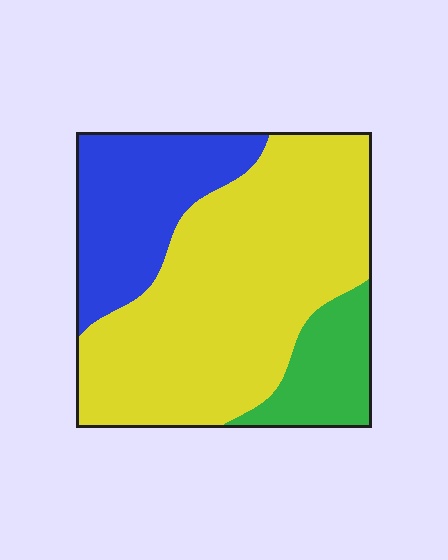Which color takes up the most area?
Yellow, at roughly 60%.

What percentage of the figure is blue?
Blue covers 25% of the figure.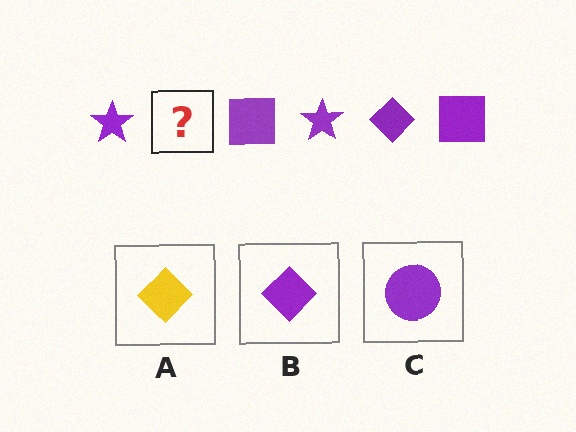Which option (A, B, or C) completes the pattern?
B.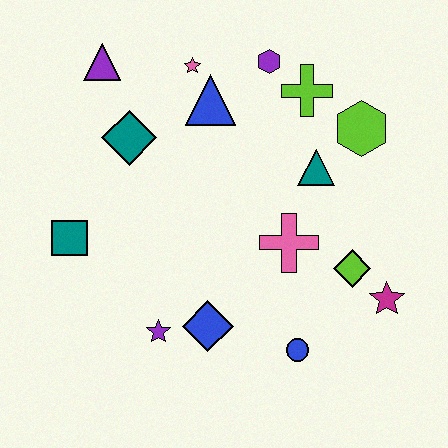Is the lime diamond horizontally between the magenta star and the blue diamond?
Yes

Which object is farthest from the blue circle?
The purple triangle is farthest from the blue circle.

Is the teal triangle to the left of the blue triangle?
No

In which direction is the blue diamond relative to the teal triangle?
The blue diamond is below the teal triangle.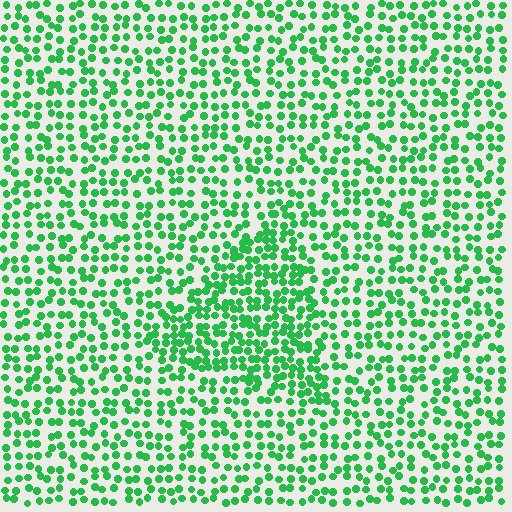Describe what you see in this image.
The image contains small green elements arranged at two different densities. A triangle-shaped region is visible where the elements are more densely packed than the surrounding area.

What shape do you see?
I see a triangle.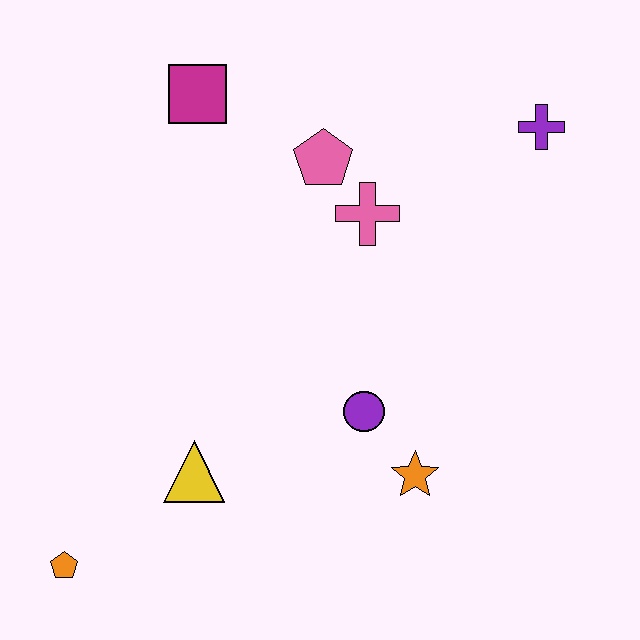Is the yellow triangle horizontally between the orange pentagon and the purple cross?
Yes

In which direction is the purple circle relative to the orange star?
The purple circle is above the orange star.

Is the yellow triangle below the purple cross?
Yes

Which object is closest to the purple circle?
The orange star is closest to the purple circle.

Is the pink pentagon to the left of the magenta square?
No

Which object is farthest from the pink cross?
The orange pentagon is farthest from the pink cross.